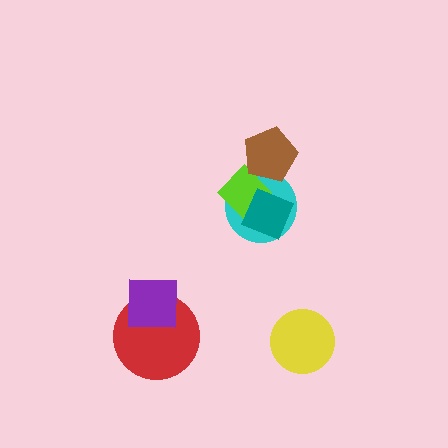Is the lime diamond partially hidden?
Yes, it is partially covered by another shape.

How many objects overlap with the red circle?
1 object overlaps with the red circle.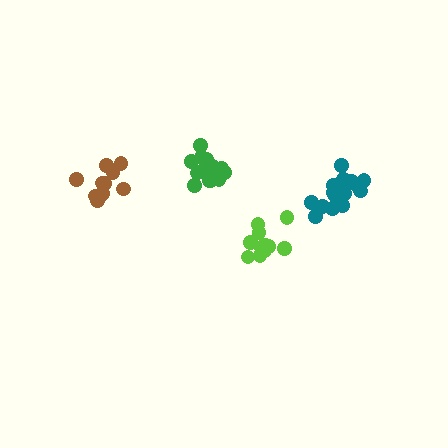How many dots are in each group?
Group 1: 17 dots, Group 2: 11 dots, Group 3: 16 dots, Group 4: 11 dots (55 total).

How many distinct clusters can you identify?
There are 4 distinct clusters.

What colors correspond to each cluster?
The clusters are colored: teal, lime, green, brown.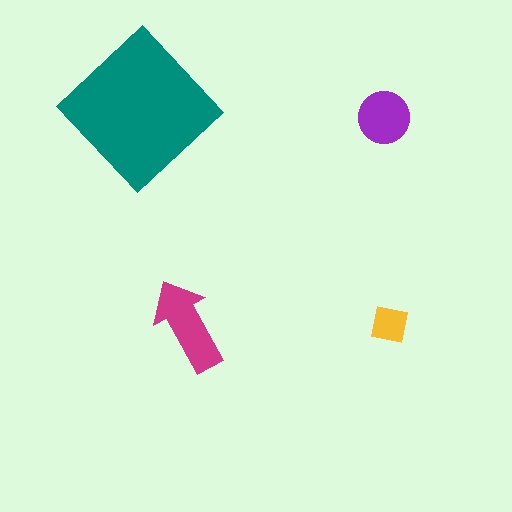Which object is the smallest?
The yellow square.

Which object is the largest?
The teal diamond.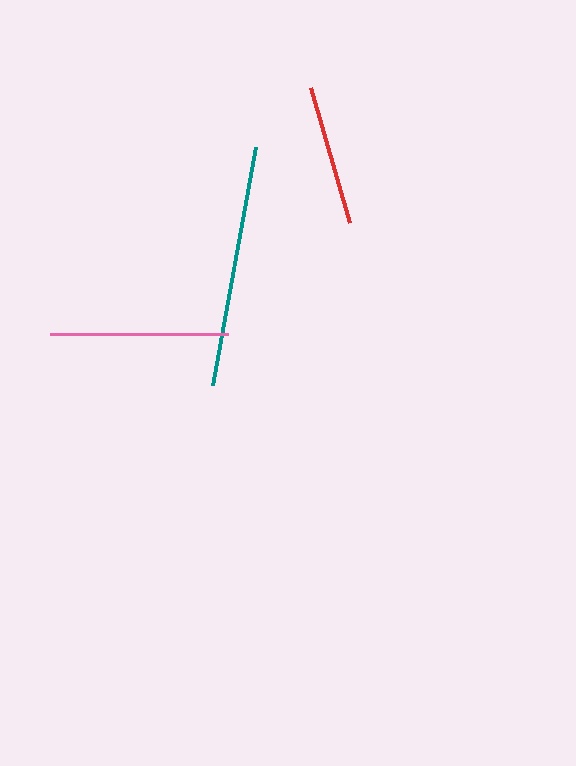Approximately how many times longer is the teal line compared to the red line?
The teal line is approximately 1.7 times the length of the red line.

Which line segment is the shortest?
The red line is the shortest at approximately 141 pixels.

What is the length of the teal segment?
The teal segment is approximately 242 pixels long.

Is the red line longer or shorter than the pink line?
The pink line is longer than the red line.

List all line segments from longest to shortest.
From longest to shortest: teal, pink, red.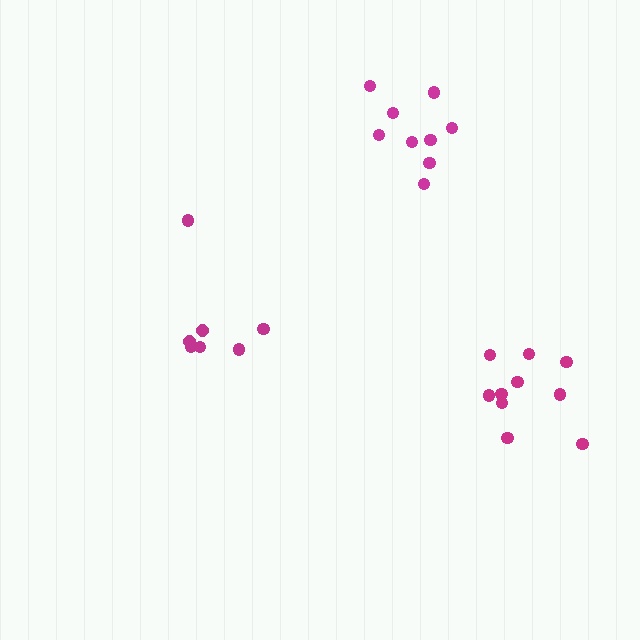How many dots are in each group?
Group 1: 9 dots, Group 2: 10 dots, Group 3: 7 dots (26 total).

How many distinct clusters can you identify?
There are 3 distinct clusters.